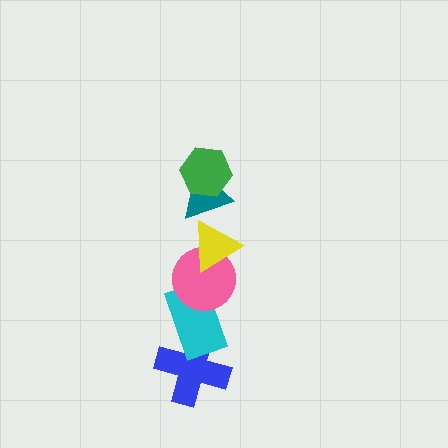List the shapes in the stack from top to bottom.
From top to bottom: the green hexagon, the teal triangle, the yellow triangle, the pink circle, the cyan rectangle, the blue cross.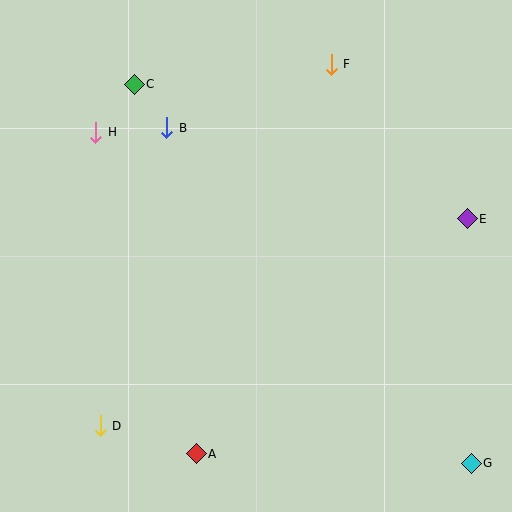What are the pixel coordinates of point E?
Point E is at (467, 219).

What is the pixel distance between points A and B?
The distance between A and B is 327 pixels.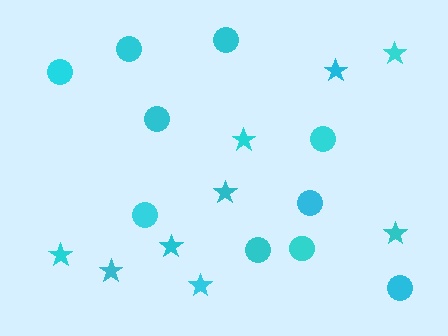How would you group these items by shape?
There are 2 groups: one group of circles (10) and one group of stars (9).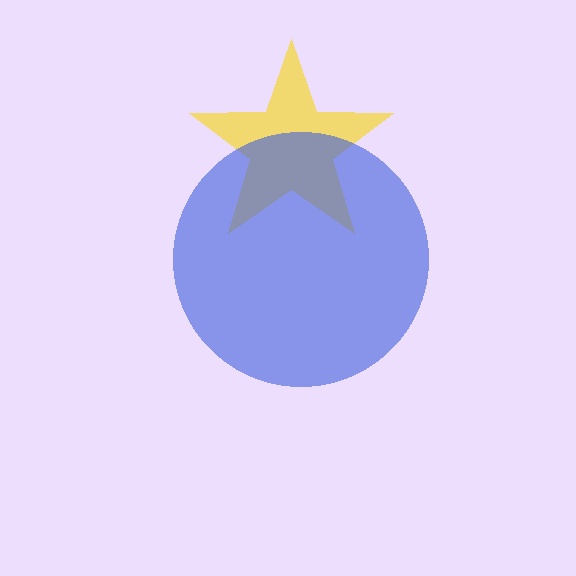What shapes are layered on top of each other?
The layered shapes are: a yellow star, a blue circle.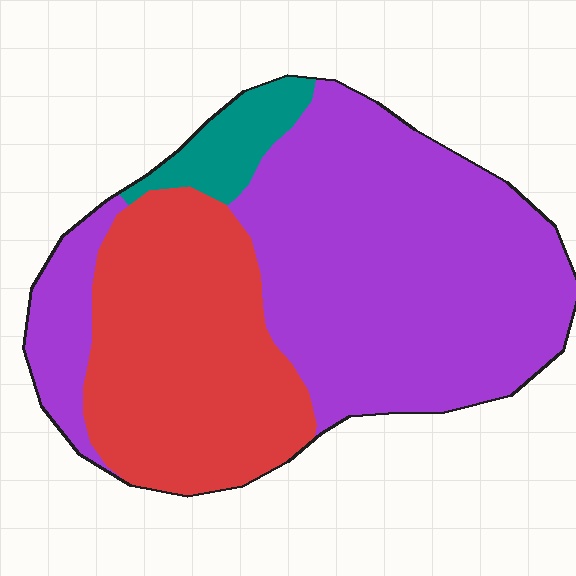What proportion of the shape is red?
Red covers about 35% of the shape.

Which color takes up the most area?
Purple, at roughly 60%.